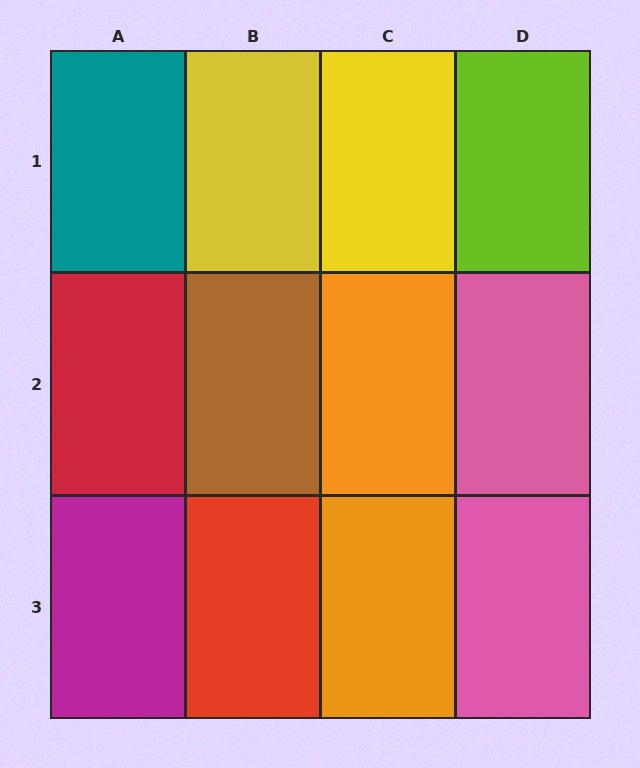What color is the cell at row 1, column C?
Yellow.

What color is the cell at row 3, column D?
Pink.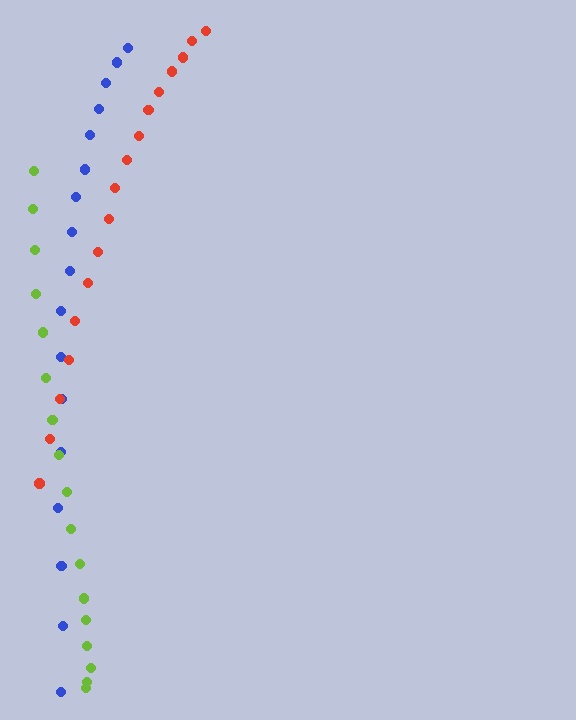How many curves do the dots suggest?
There are 3 distinct paths.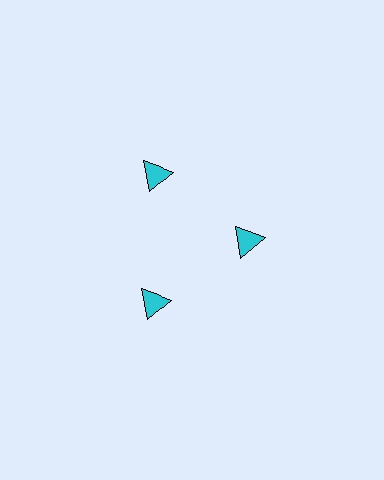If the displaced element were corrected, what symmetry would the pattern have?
It would have 3-fold rotational symmetry — the pattern would map onto itself every 120 degrees.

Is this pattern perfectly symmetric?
No. The 3 cyan triangles are arranged in a ring, but one element near the 3 o'clock position is pulled inward toward the center, breaking the 3-fold rotational symmetry.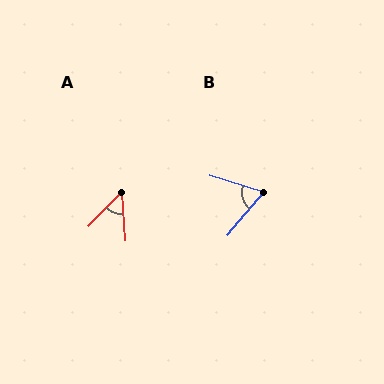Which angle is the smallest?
A, at approximately 48 degrees.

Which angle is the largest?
B, at approximately 68 degrees.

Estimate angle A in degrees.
Approximately 48 degrees.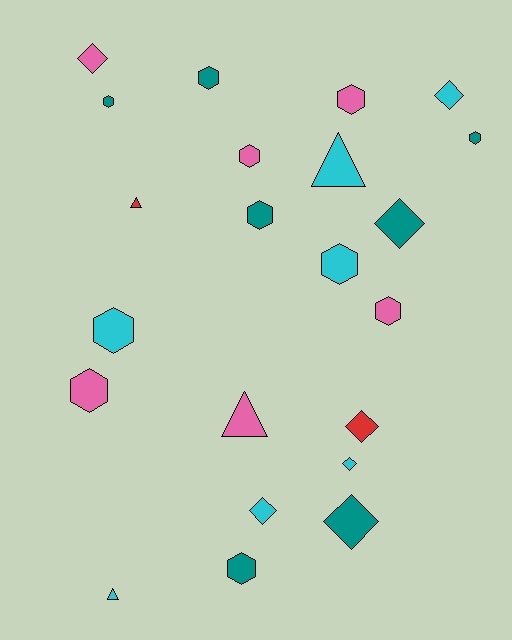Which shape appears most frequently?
Hexagon, with 11 objects.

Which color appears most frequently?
Cyan, with 7 objects.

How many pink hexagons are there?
There are 4 pink hexagons.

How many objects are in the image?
There are 22 objects.